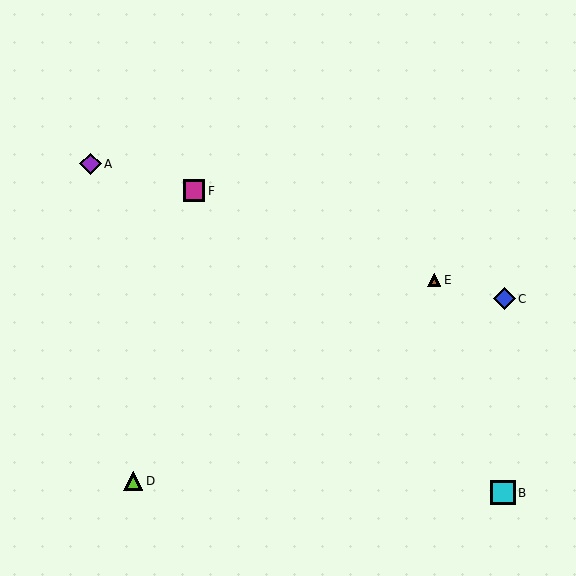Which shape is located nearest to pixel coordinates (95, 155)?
The purple diamond (labeled A) at (90, 164) is nearest to that location.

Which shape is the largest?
The cyan square (labeled B) is the largest.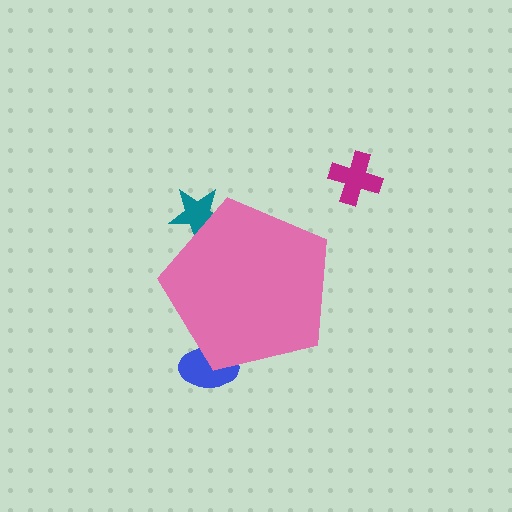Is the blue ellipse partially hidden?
Yes, the blue ellipse is partially hidden behind the pink pentagon.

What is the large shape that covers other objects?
A pink pentagon.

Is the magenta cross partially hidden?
No, the magenta cross is fully visible.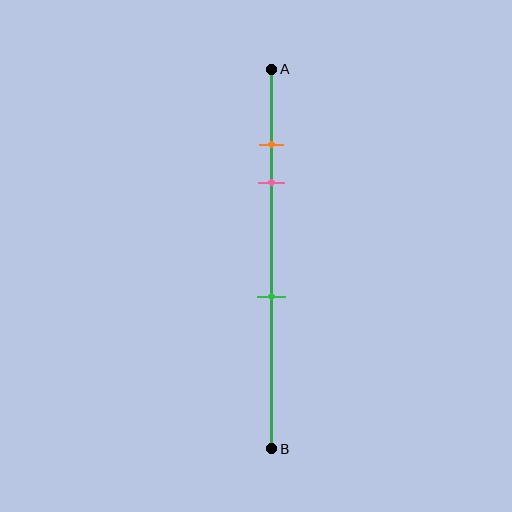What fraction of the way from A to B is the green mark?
The green mark is approximately 60% (0.6) of the way from A to B.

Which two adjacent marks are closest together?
The orange and pink marks are the closest adjacent pair.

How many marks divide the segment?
There are 3 marks dividing the segment.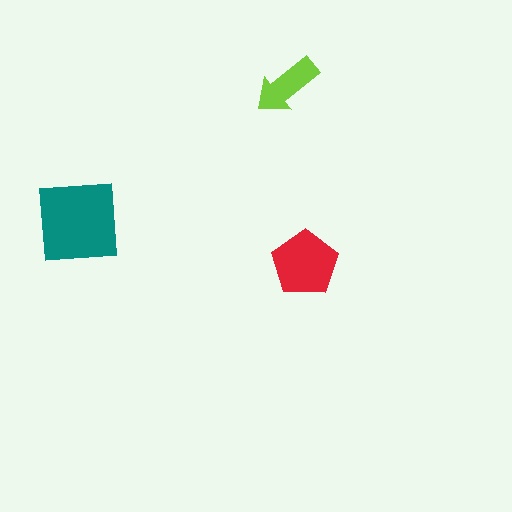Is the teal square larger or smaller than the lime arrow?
Larger.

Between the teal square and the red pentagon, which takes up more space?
The teal square.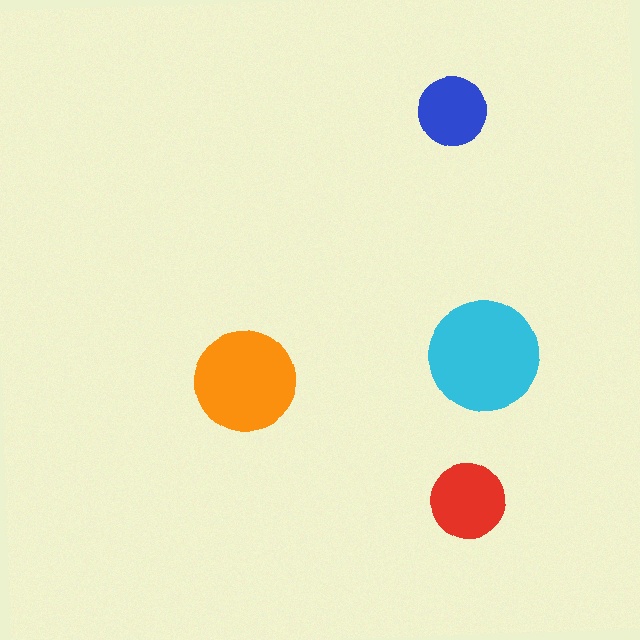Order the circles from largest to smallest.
the cyan one, the orange one, the red one, the blue one.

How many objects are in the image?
There are 4 objects in the image.